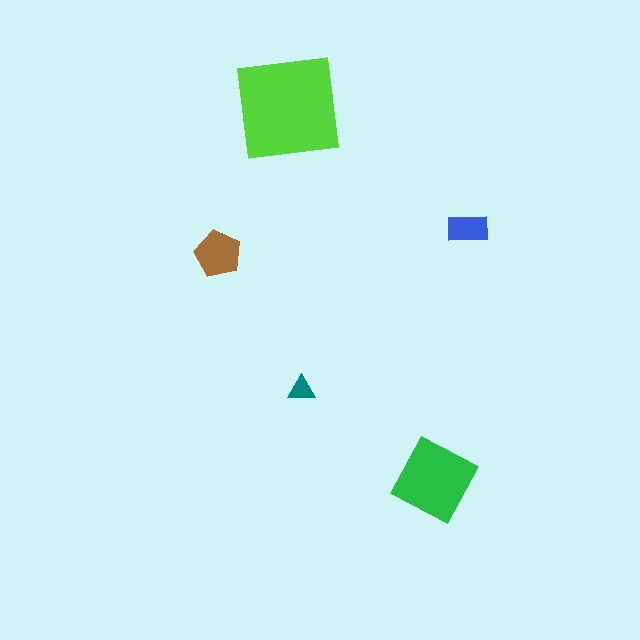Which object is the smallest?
The teal triangle.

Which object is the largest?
The lime square.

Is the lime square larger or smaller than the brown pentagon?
Larger.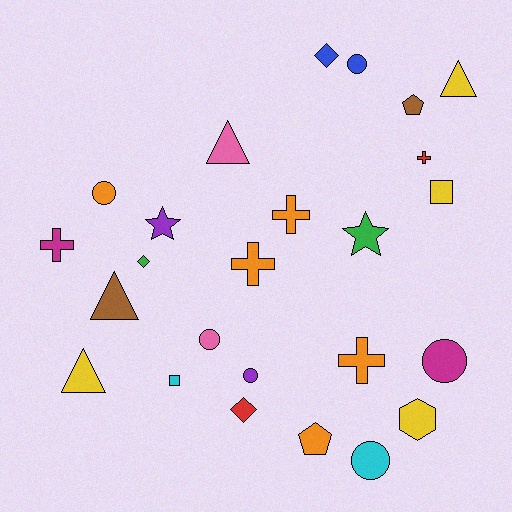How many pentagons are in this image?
There are 2 pentagons.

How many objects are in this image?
There are 25 objects.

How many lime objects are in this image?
There are no lime objects.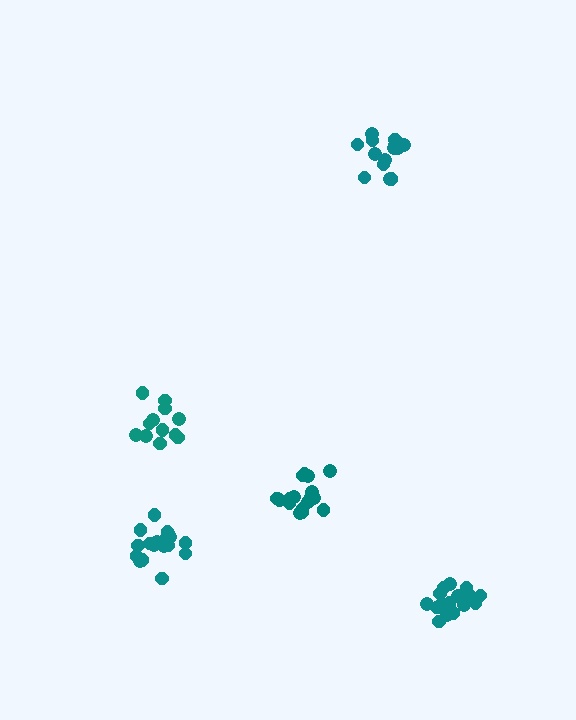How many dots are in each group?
Group 1: 12 dots, Group 2: 18 dots, Group 3: 17 dots, Group 4: 18 dots, Group 5: 14 dots (79 total).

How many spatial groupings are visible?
There are 5 spatial groupings.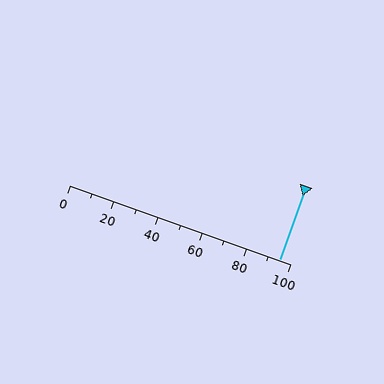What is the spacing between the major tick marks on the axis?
The major ticks are spaced 20 apart.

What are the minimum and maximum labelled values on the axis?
The axis runs from 0 to 100.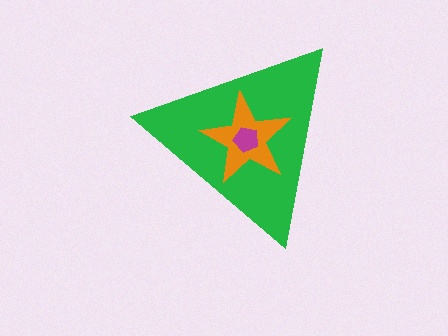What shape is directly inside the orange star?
The magenta pentagon.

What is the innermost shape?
The magenta pentagon.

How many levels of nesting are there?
3.